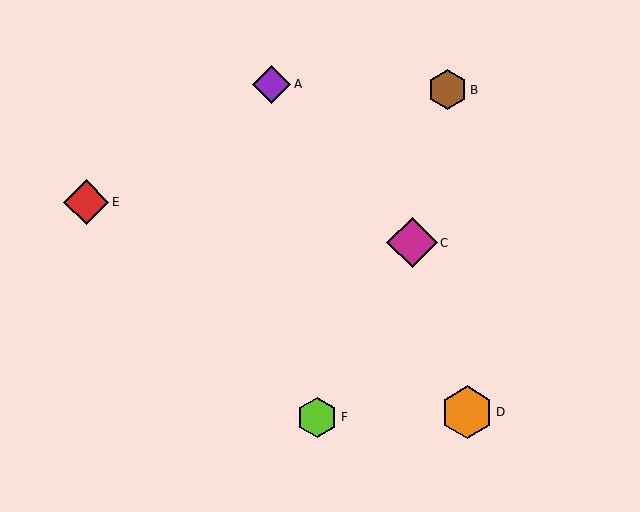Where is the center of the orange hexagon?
The center of the orange hexagon is at (467, 412).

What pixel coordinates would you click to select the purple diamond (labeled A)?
Click at (272, 84) to select the purple diamond A.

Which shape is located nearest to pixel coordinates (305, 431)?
The lime hexagon (labeled F) at (317, 417) is nearest to that location.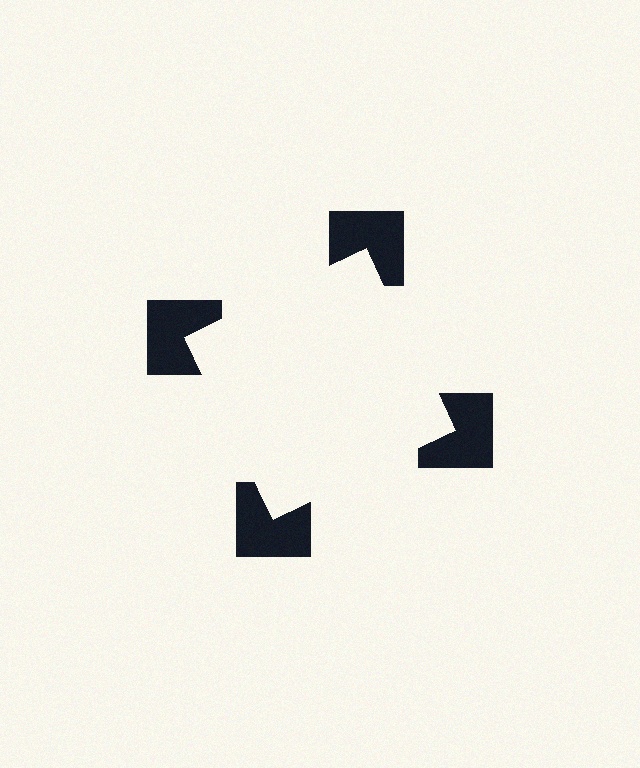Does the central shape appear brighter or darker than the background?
It typically appears slightly brighter than the background, even though no actual brightness change is drawn.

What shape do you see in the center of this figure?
An illusory square — its edges are inferred from the aligned wedge cuts in the notched squares, not physically drawn.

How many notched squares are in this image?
There are 4 — one at each vertex of the illusory square.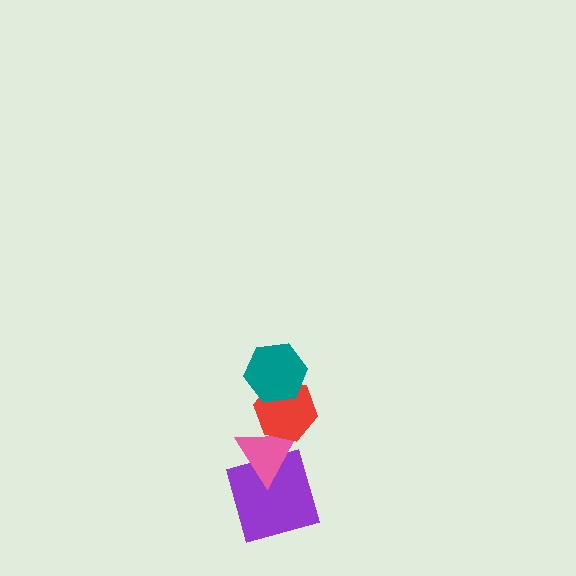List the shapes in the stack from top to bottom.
From top to bottom: the teal hexagon, the red hexagon, the pink triangle, the purple square.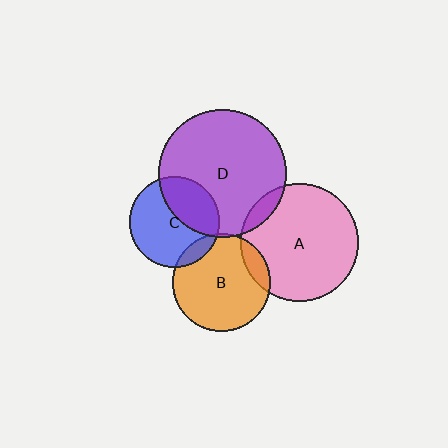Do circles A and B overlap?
Yes.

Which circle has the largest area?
Circle D (purple).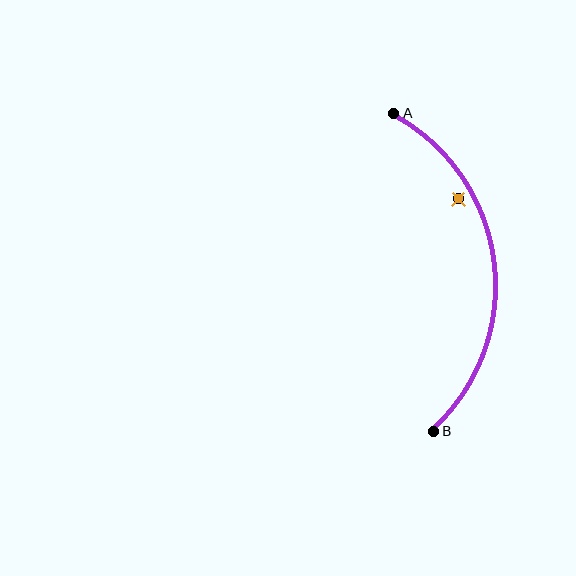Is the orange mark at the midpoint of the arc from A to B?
No — the orange mark does not lie on the arc at all. It sits slightly inside the curve.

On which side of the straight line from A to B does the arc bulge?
The arc bulges to the right of the straight line connecting A and B.